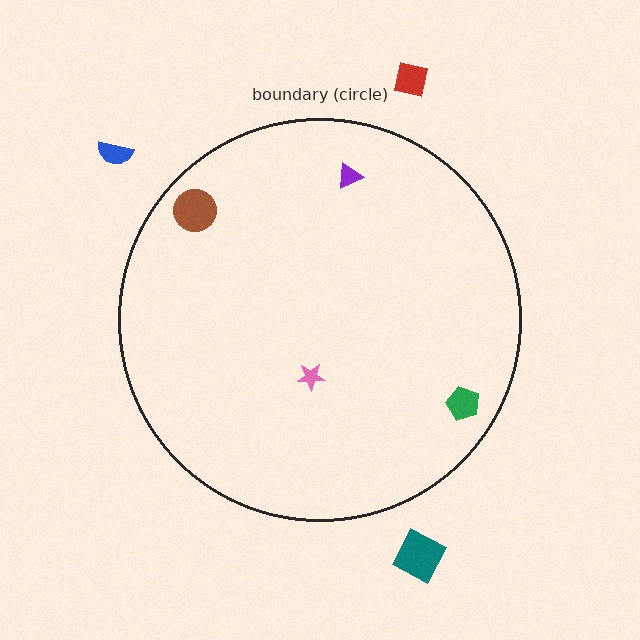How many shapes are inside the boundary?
4 inside, 3 outside.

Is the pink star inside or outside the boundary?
Inside.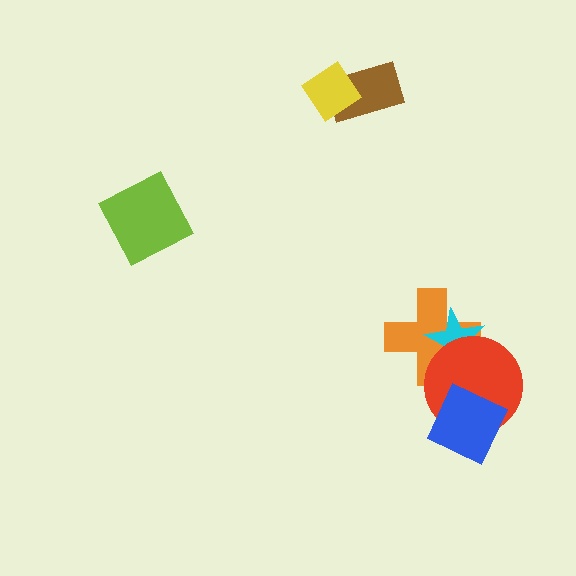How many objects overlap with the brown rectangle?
1 object overlaps with the brown rectangle.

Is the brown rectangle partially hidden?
Yes, it is partially covered by another shape.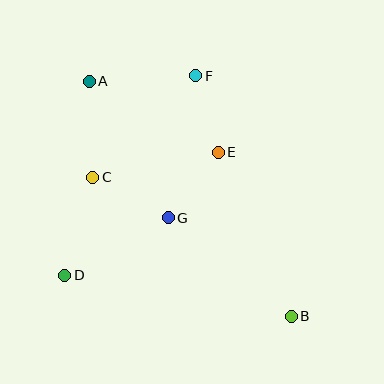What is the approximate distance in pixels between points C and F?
The distance between C and F is approximately 144 pixels.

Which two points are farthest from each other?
Points A and B are farthest from each other.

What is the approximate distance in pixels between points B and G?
The distance between B and G is approximately 157 pixels.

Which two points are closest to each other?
Points E and F are closest to each other.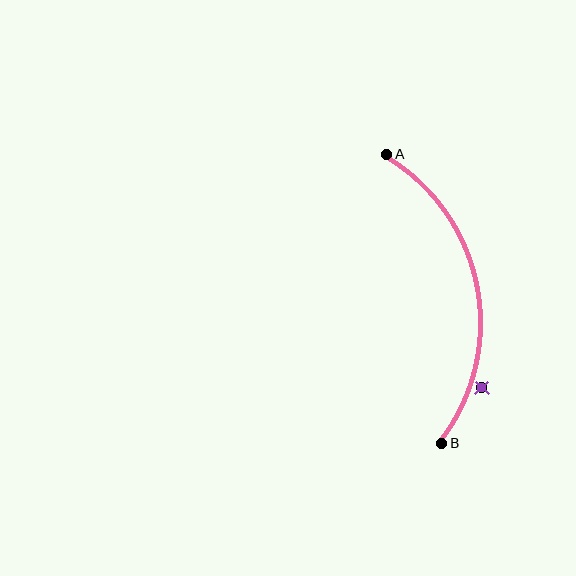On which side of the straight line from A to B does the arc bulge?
The arc bulges to the right of the straight line connecting A and B.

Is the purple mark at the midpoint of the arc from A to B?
No — the purple mark does not lie on the arc at all. It sits slightly outside the curve.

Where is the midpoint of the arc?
The arc midpoint is the point on the curve farthest from the straight line joining A and B. It sits to the right of that line.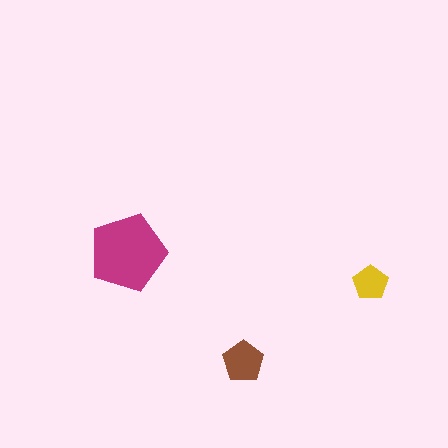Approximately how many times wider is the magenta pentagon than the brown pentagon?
About 2 times wider.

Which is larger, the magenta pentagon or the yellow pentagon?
The magenta one.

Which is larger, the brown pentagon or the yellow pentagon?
The brown one.